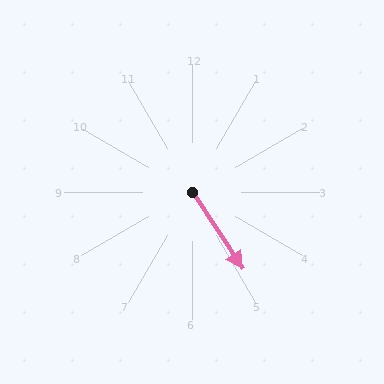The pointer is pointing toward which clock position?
Roughly 5 o'clock.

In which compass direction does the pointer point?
Southeast.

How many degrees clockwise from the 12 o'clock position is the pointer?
Approximately 147 degrees.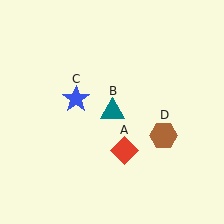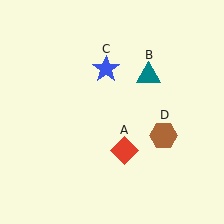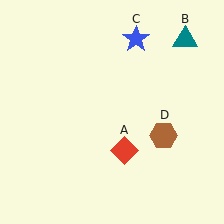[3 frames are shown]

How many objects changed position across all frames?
2 objects changed position: teal triangle (object B), blue star (object C).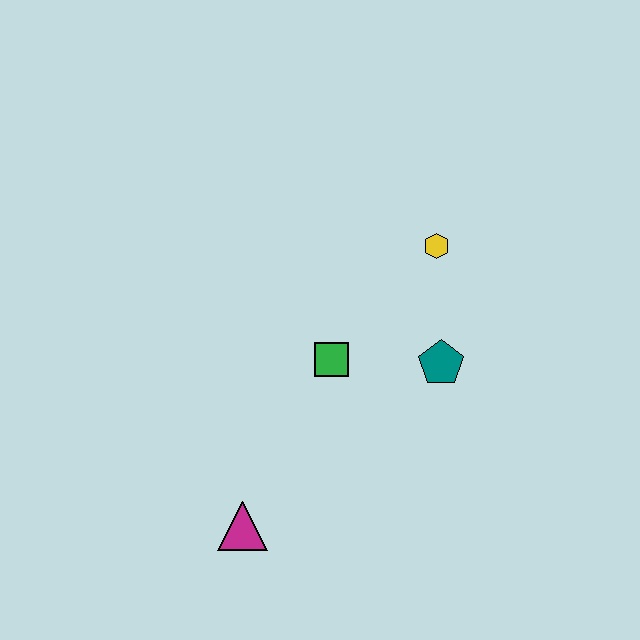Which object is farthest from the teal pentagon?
The magenta triangle is farthest from the teal pentagon.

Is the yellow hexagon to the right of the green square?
Yes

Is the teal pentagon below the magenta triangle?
No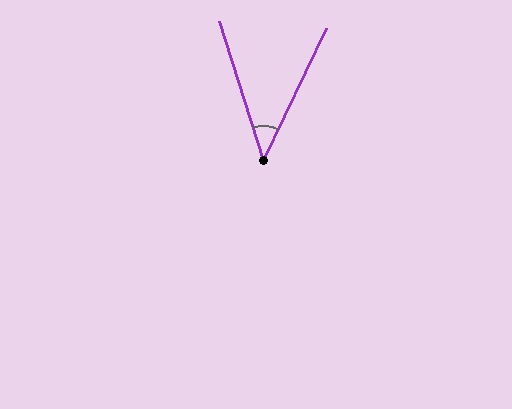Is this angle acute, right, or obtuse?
It is acute.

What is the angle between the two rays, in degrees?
Approximately 43 degrees.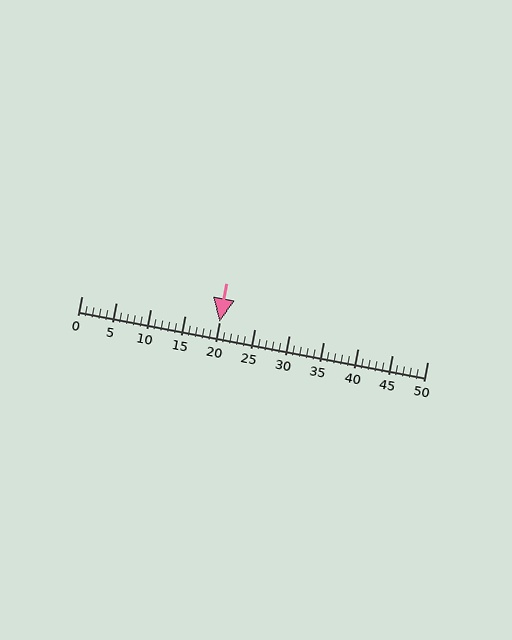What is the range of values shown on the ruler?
The ruler shows values from 0 to 50.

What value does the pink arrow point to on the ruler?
The pink arrow points to approximately 20.